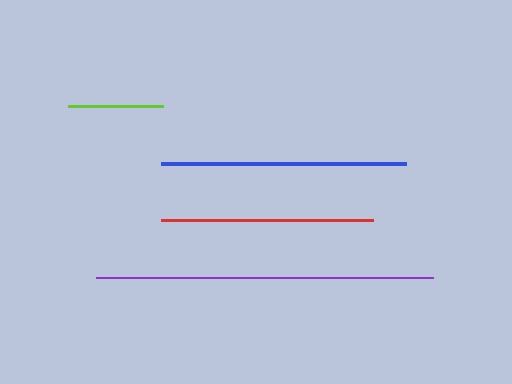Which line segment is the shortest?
The lime line is the shortest at approximately 95 pixels.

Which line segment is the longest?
The purple line is the longest at approximately 336 pixels.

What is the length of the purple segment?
The purple segment is approximately 336 pixels long.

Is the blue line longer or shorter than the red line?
The blue line is longer than the red line.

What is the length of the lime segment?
The lime segment is approximately 95 pixels long.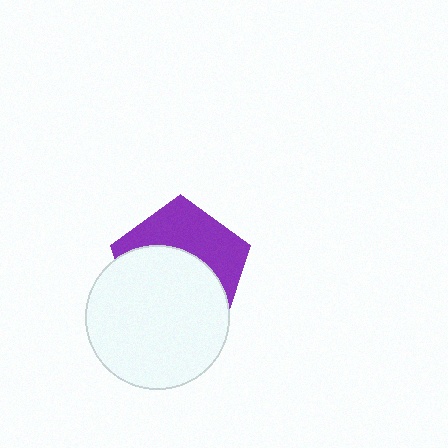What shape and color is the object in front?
The object in front is a white circle.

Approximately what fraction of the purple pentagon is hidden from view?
Roughly 57% of the purple pentagon is hidden behind the white circle.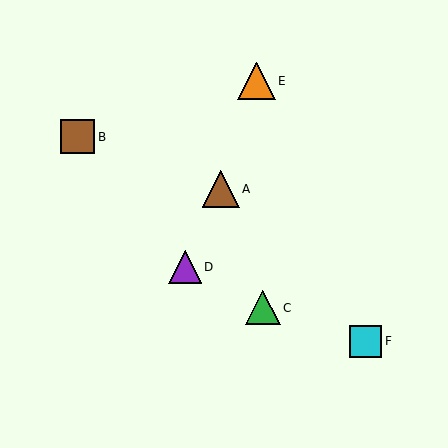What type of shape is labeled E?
Shape E is an orange triangle.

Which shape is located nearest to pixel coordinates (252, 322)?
The green triangle (labeled C) at (263, 308) is nearest to that location.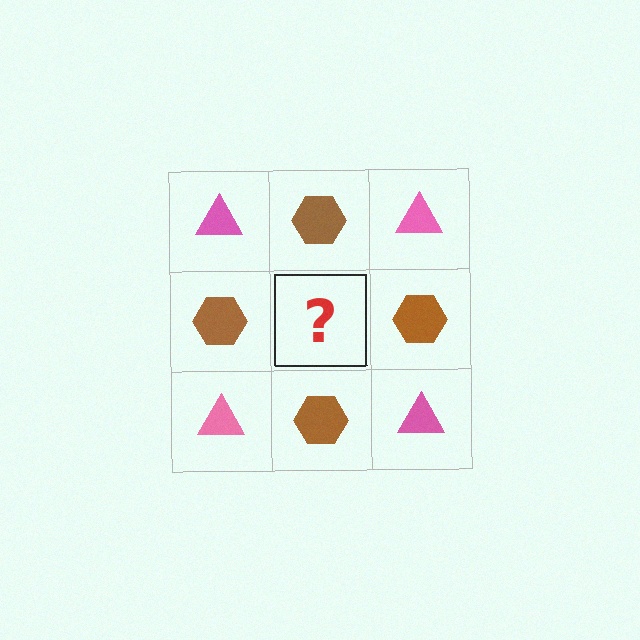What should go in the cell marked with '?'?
The missing cell should contain a pink triangle.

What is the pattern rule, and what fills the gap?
The rule is that it alternates pink triangle and brown hexagon in a checkerboard pattern. The gap should be filled with a pink triangle.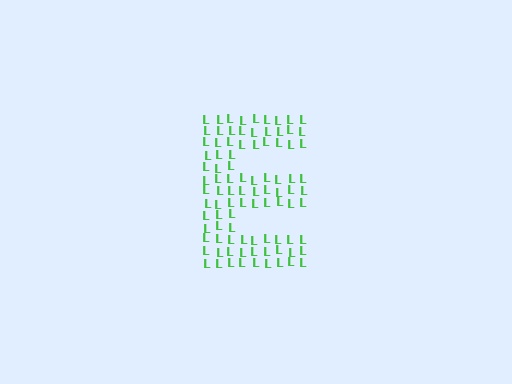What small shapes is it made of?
It is made of small letter L's.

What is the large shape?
The large shape is the letter E.